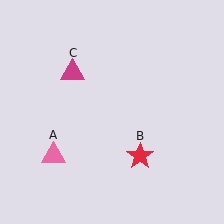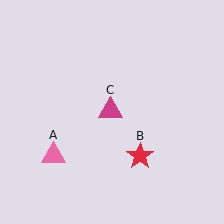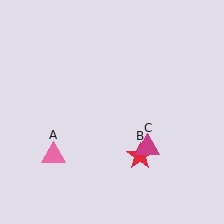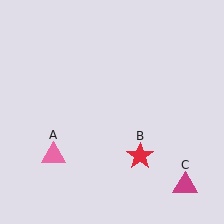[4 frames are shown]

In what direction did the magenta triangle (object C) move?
The magenta triangle (object C) moved down and to the right.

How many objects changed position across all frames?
1 object changed position: magenta triangle (object C).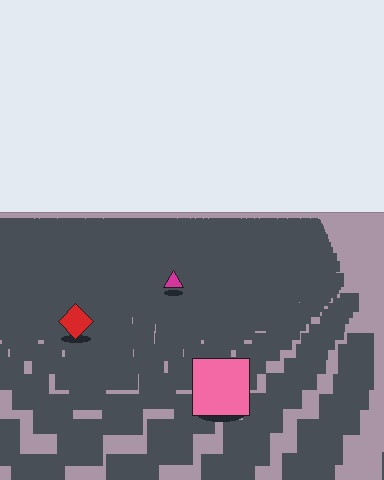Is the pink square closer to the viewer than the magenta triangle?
Yes. The pink square is closer — you can tell from the texture gradient: the ground texture is coarser near it.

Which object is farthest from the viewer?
The magenta triangle is farthest from the viewer. It appears smaller and the ground texture around it is denser.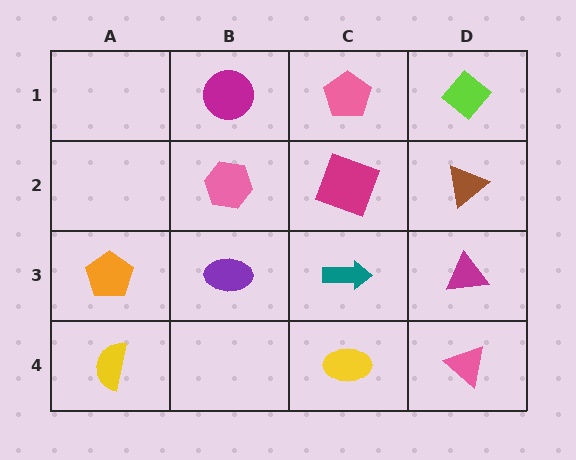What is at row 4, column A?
A yellow semicircle.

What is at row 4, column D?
A pink triangle.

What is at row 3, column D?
A magenta triangle.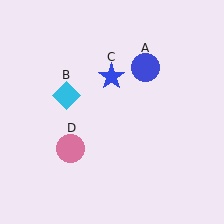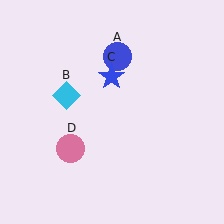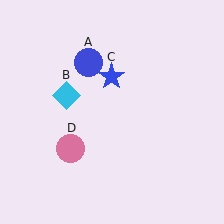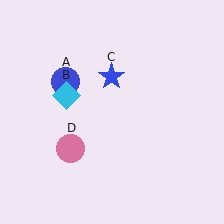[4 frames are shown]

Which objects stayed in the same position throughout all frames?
Cyan diamond (object B) and blue star (object C) and pink circle (object D) remained stationary.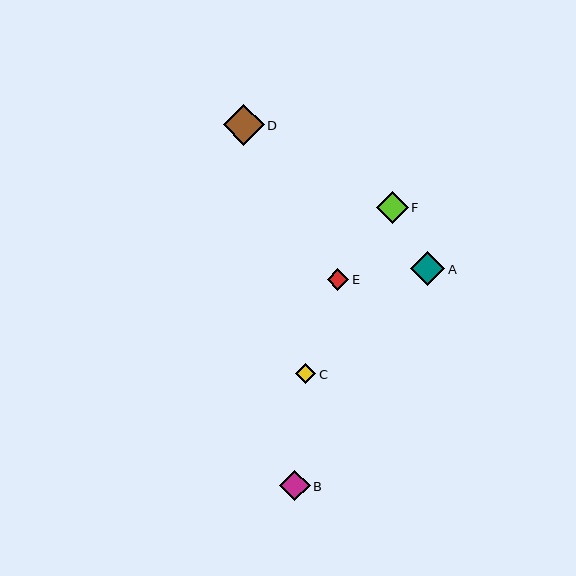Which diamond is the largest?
Diamond D is the largest with a size of approximately 41 pixels.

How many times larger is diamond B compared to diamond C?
Diamond B is approximately 1.5 times the size of diamond C.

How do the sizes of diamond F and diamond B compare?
Diamond F and diamond B are approximately the same size.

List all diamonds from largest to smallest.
From largest to smallest: D, A, F, B, E, C.